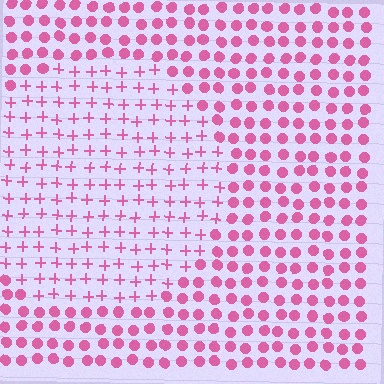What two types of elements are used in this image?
The image uses plus signs inside the circle region and circles outside it.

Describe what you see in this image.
The image is filled with small pink elements arranged in a uniform grid. A circle-shaped region contains plus signs, while the surrounding area contains circles. The boundary is defined purely by the change in element shape.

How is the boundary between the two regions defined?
The boundary is defined by a change in element shape: plus signs inside vs. circles outside. All elements share the same color and spacing.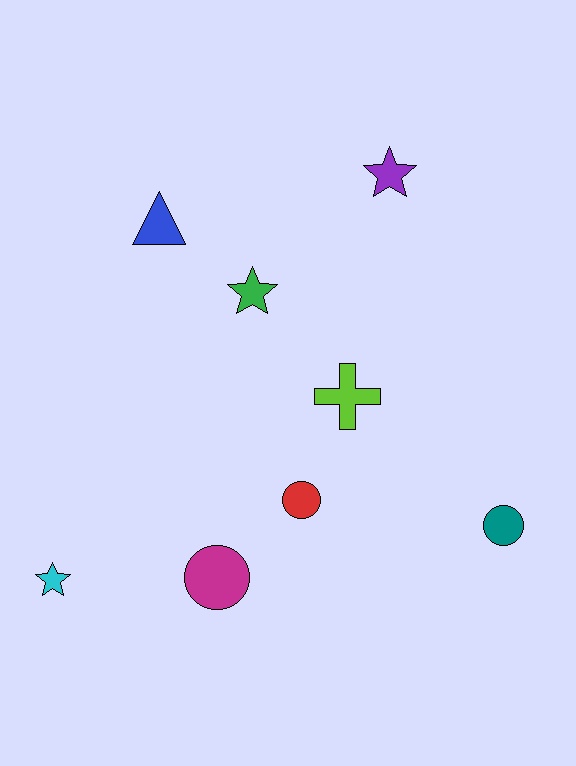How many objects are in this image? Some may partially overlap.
There are 8 objects.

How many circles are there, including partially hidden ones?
There are 3 circles.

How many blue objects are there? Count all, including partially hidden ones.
There is 1 blue object.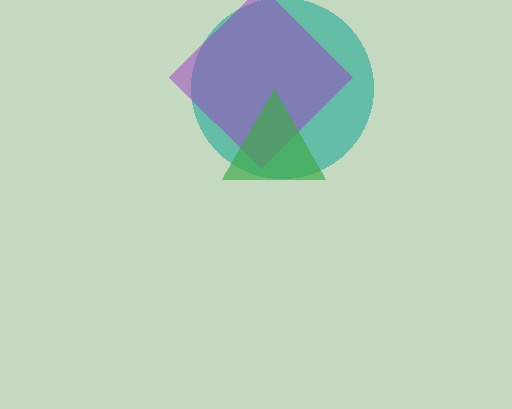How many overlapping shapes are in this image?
There are 3 overlapping shapes in the image.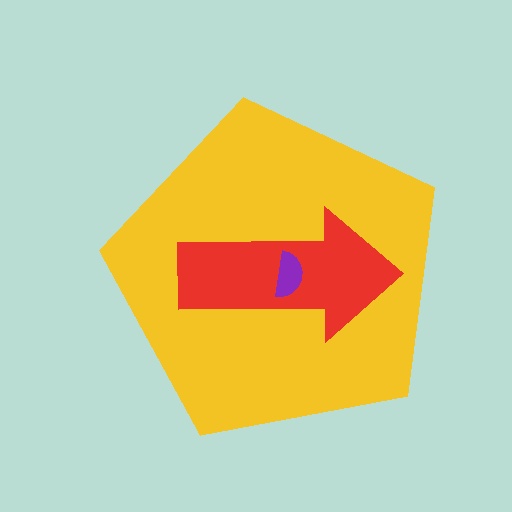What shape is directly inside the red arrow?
The purple semicircle.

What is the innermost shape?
The purple semicircle.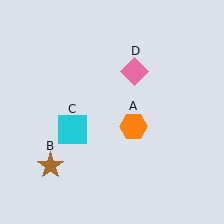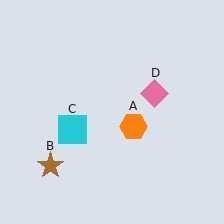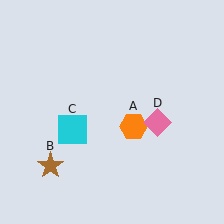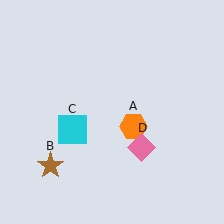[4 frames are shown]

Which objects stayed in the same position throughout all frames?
Orange hexagon (object A) and brown star (object B) and cyan square (object C) remained stationary.